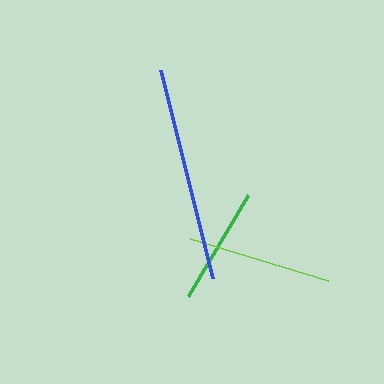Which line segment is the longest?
The blue line is the longest at approximately 214 pixels.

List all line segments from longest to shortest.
From longest to shortest: blue, lime, green.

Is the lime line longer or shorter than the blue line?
The blue line is longer than the lime line.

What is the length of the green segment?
The green segment is approximately 117 pixels long.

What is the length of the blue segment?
The blue segment is approximately 214 pixels long.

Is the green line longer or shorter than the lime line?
The lime line is longer than the green line.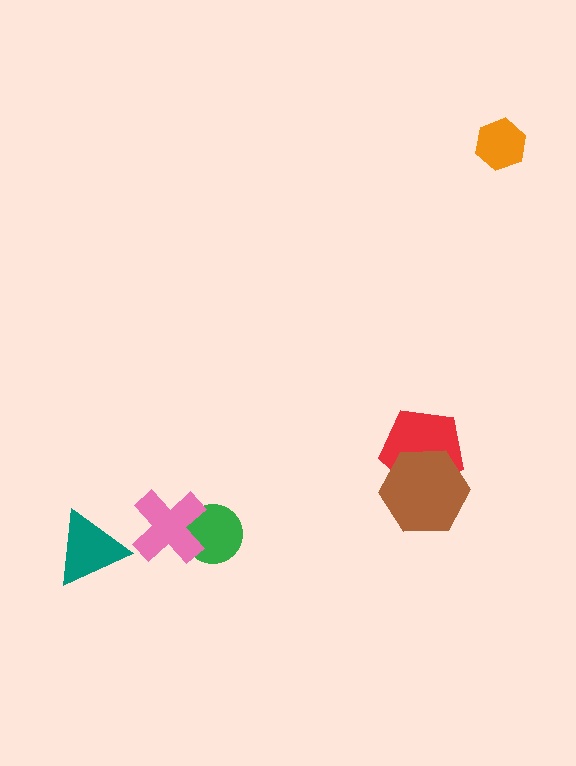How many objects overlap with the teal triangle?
0 objects overlap with the teal triangle.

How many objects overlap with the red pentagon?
1 object overlaps with the red pentagon.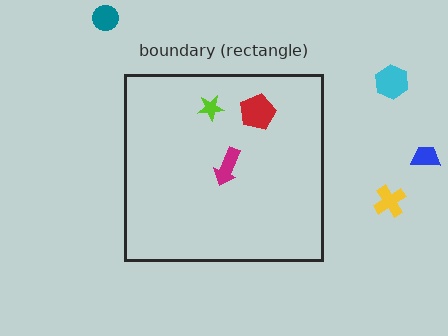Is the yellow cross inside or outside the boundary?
Outside.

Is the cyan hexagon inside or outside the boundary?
Outside.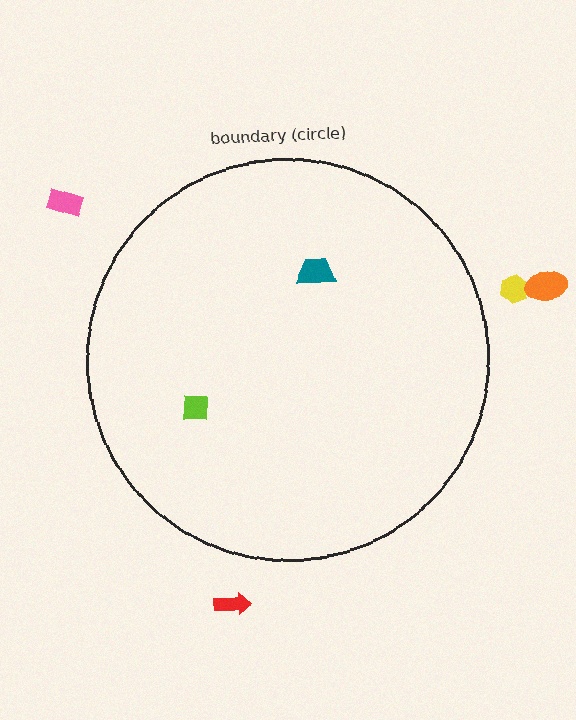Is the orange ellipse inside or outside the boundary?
Outside.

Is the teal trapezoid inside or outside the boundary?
Inside.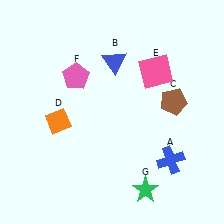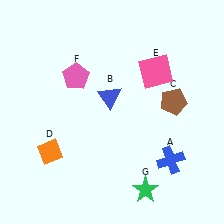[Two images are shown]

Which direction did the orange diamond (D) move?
The orange diamond (D) moved down.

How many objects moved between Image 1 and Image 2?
2 objects moved between the two images.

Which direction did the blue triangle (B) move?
The blue triangle (B) moved down.